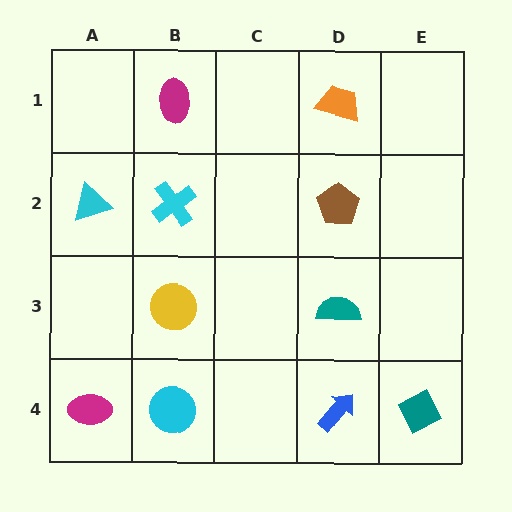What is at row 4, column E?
A teal diamond.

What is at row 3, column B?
A yellow circle.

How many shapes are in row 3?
2 shapes.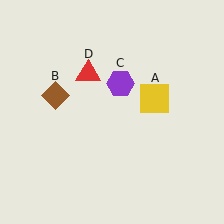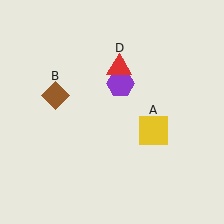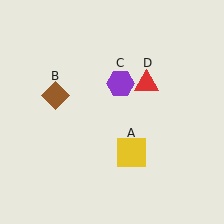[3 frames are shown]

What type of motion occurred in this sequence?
The yellow square (object A), red triangle (object D) rotated clockwise around the center of the scene.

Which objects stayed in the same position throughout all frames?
Brown diamond (object B) and purple hexagon (object C) remained stationary.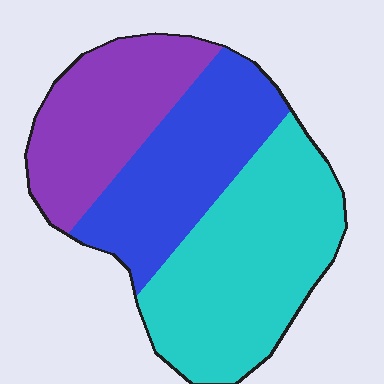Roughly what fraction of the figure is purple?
Purple takes up about one quarter (1/4) of the figure.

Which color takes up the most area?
Cyan, at roughly 45%.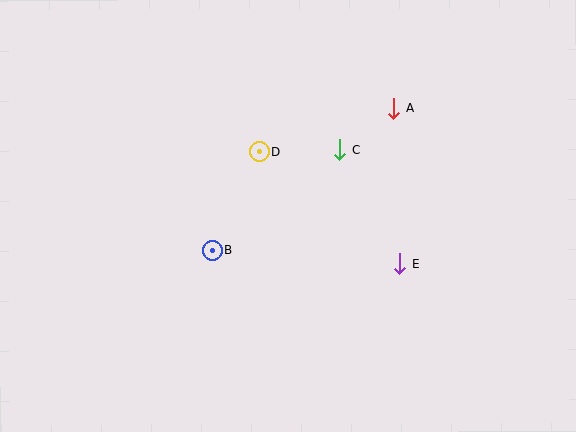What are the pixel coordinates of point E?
Point E is at (400, 264).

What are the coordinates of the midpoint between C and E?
The midpoint between C and E is at (370, 207).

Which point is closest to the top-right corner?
Point A is closest to the top-right corner.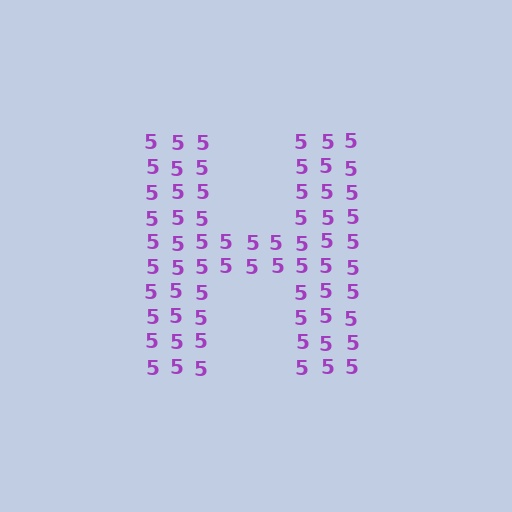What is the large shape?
The large shape is the letter H.